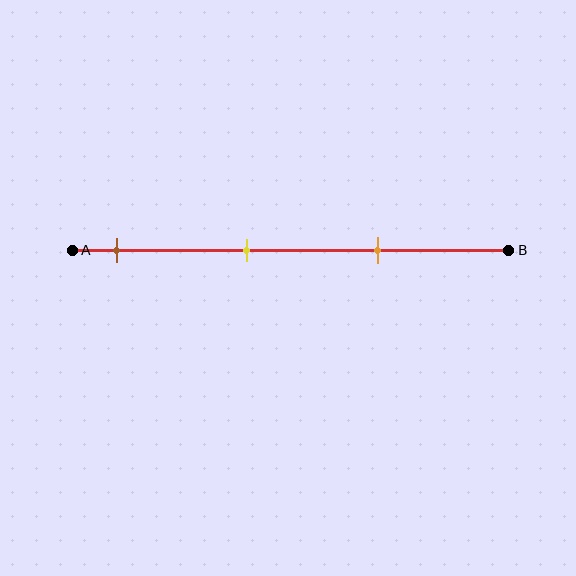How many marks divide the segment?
There are 3 marks dividing the segment.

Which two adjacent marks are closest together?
The yellow and orange marks are the closest adjacent pair.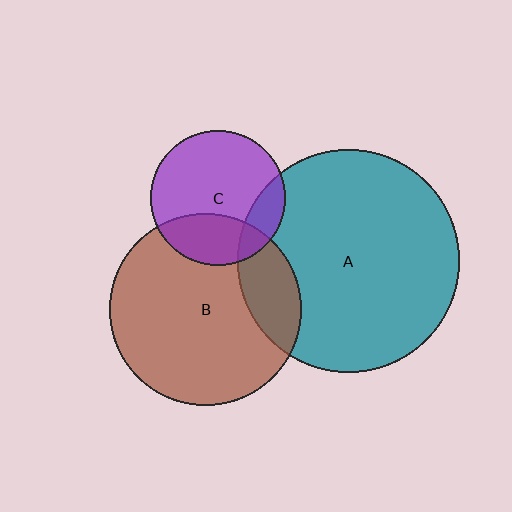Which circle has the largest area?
Circle A (teal).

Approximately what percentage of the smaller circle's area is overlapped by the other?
Approximately 20%.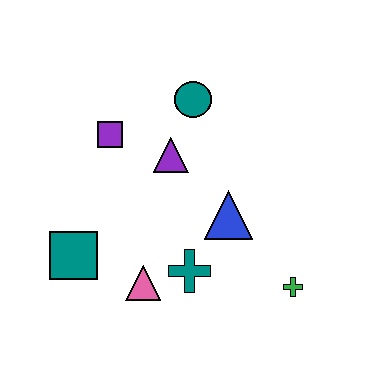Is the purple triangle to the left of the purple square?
No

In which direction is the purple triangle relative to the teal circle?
The purple triangle is below the teal circle.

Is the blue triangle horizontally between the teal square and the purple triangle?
No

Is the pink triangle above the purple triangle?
No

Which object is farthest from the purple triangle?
The green cross is farthest from the purple triangle.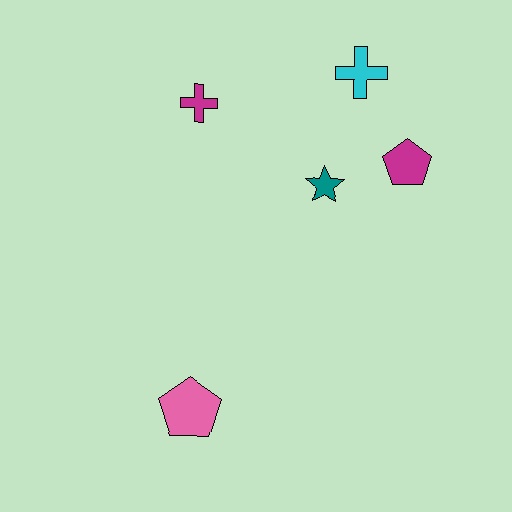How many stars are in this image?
There is 1 star.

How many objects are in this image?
There are 5 objects.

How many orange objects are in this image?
There are no orange objects.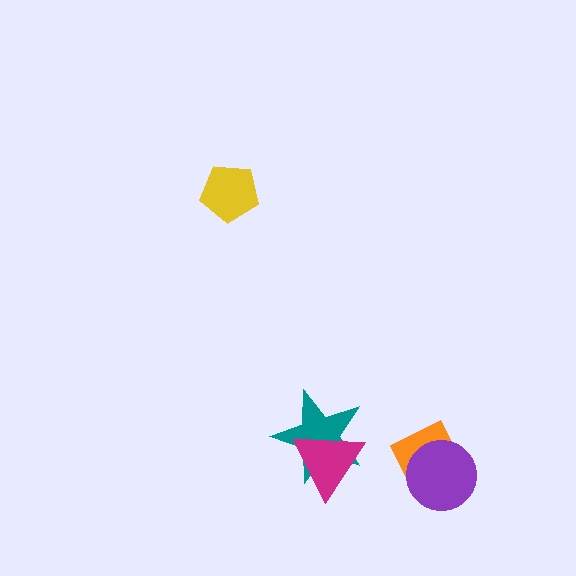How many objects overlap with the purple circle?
1 object overlaps with the purple circle.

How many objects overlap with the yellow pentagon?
0 objects overlap with the yellow pentagon.